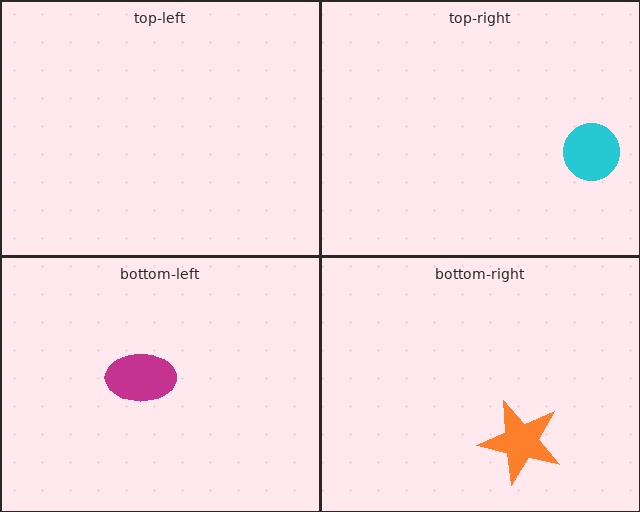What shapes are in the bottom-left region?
The magenta ellipse.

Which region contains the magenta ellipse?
The bottom-left region.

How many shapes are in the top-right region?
1.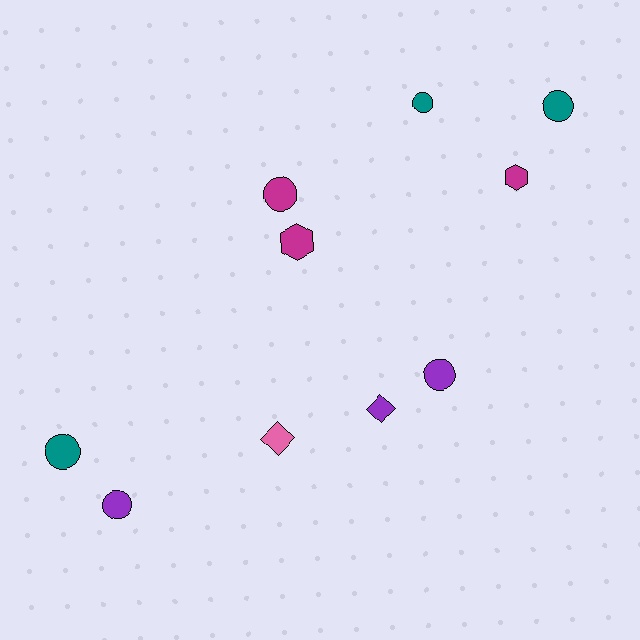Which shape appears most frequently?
Circle, with 6 objects.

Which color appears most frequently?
Purple, with 3 objects.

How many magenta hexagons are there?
There are 2 magenta hexagons.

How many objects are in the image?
There are 10 objects.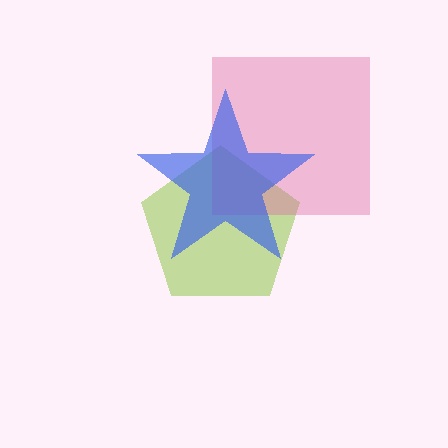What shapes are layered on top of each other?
The layered shapes are: a lime pentagon, a pink square, a blue star.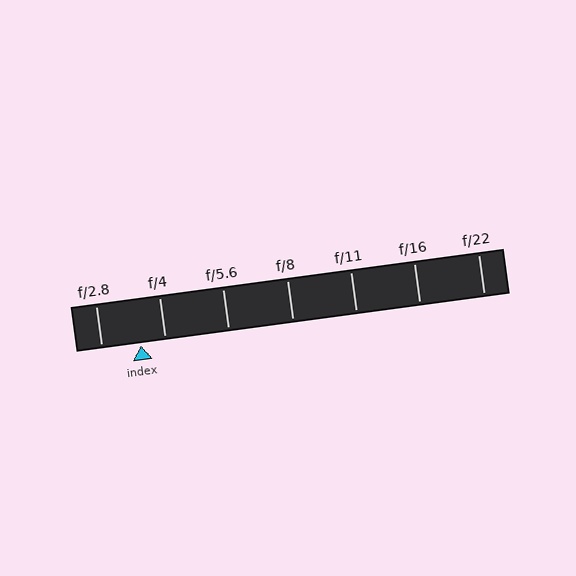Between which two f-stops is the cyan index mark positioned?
The index mark is between f/2.8 and f/4.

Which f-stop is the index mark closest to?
The index mark is closest to f/4.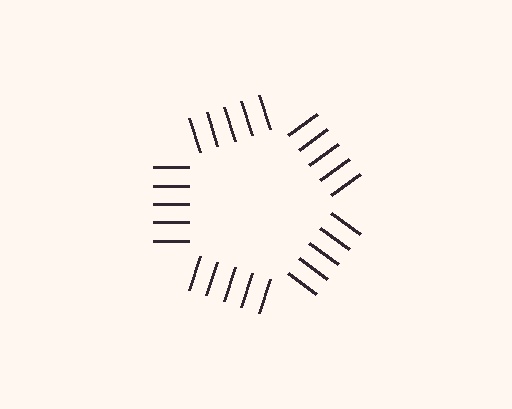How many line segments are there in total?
25 — 5 along each of the 5 edges.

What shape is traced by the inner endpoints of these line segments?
An illusory pentagon — the line segments terminate on its edges but no continuous stroke is drawn.